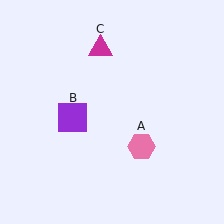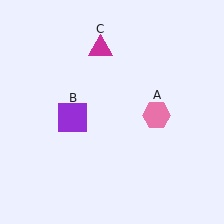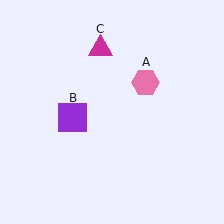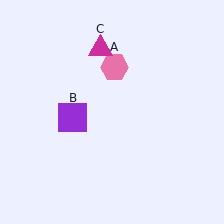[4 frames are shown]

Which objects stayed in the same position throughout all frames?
Purple square (object B) and magenta triangle (object C) remained stationary.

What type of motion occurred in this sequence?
The pink hexagon (object A) rotated counterclockwise around the center of the scene.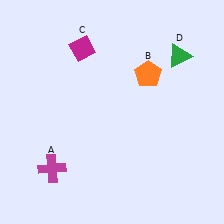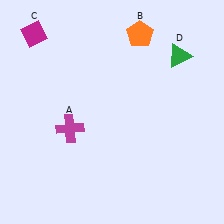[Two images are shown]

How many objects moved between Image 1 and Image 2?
3 objects moved between the two images.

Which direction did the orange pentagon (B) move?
The orange pentagon (B) moved up.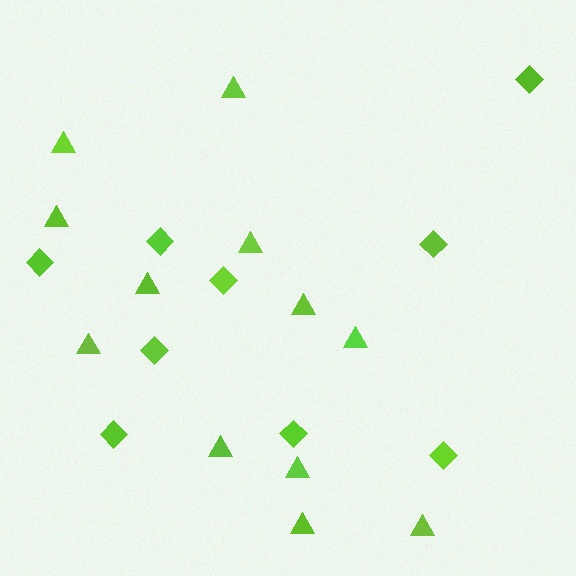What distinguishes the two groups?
There are 2 groups: one group of triangles (12) and one group of diamonds (9).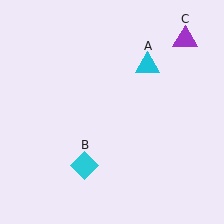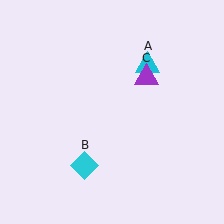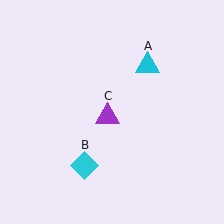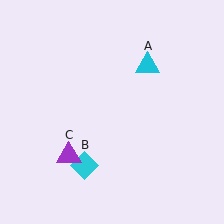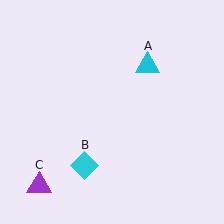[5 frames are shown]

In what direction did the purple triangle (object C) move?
The purple triangle (object C) moved down and to the left.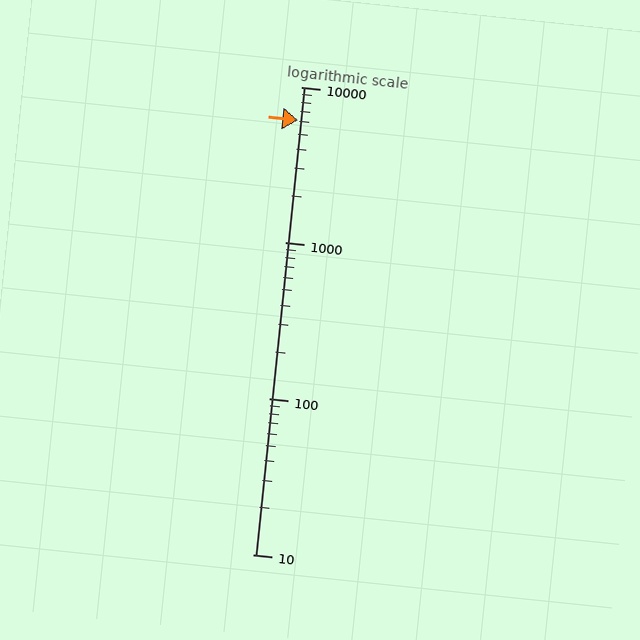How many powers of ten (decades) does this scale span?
The scale spans 3 decades, from 10 to 10000.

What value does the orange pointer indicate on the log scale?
The pointer indicates approximately 6100.